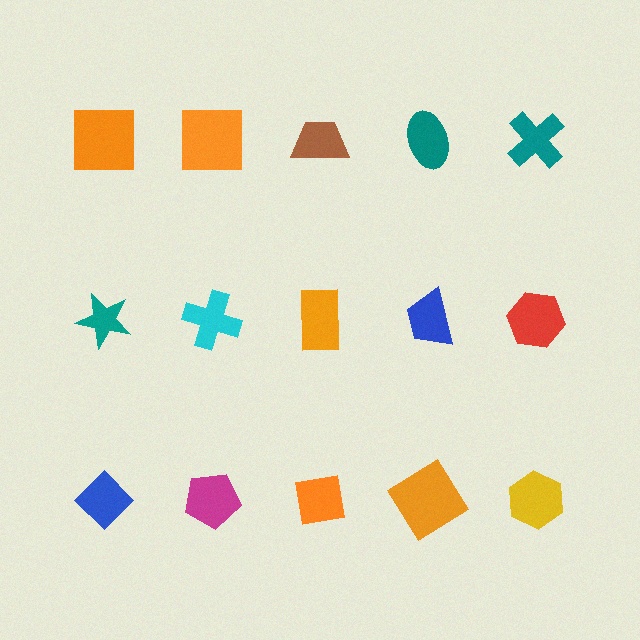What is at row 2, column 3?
An orange rectangle.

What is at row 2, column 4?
A blue trapezoid.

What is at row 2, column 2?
A cyan cross.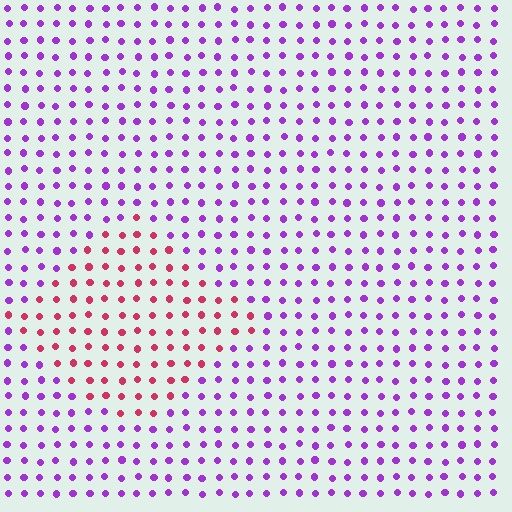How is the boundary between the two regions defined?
The boundary is defined purely by a slight shift in hue (about 59 degrees). Spacing, size, and orientation are identical on both sides.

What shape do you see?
I see a diamond.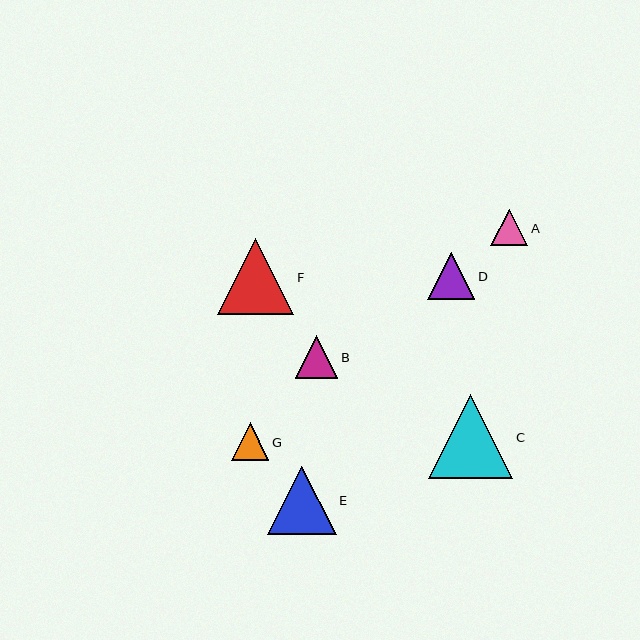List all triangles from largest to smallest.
From largest to smallest: C, F, E, D, B, G, A.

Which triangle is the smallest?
Triangle A is the smallest with a size of approximately 37 pixels.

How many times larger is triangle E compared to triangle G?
Triangle E is approximately 1.8 times the size of triangle G.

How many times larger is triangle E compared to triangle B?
Triangle E is approximately 1.6 times the size of triangle B.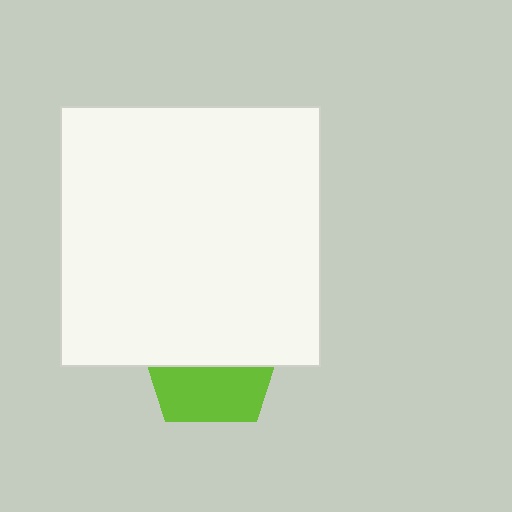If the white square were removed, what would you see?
You would see the complete lime pentagon.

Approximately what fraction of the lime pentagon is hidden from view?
Roughly 59% of the lime pentagon is hidden behind the white square.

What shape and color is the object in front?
The object in front is a white square.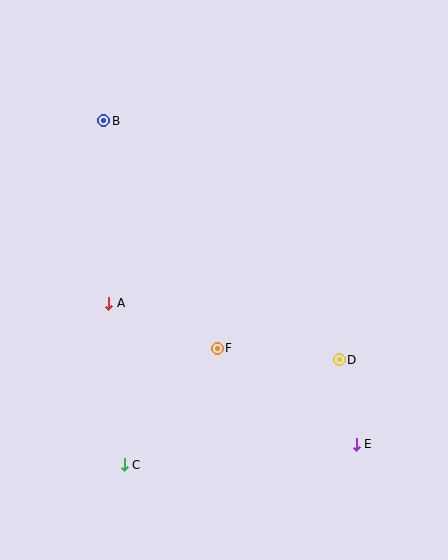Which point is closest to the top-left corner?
Point B is closest to the top-left corner.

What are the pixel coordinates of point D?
Point D is at (339, 360).